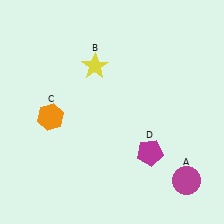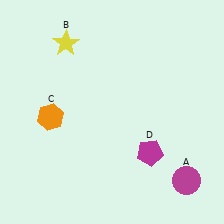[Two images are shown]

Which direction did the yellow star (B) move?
The yellow star (B) moved left.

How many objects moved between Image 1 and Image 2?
1 object moved between the two images.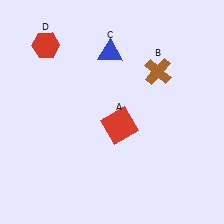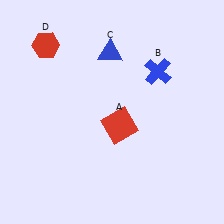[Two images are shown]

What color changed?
The cross (B) changed from brown in Image 1 to blue in Image 2.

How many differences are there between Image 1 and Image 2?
There is 1 difference between the two images.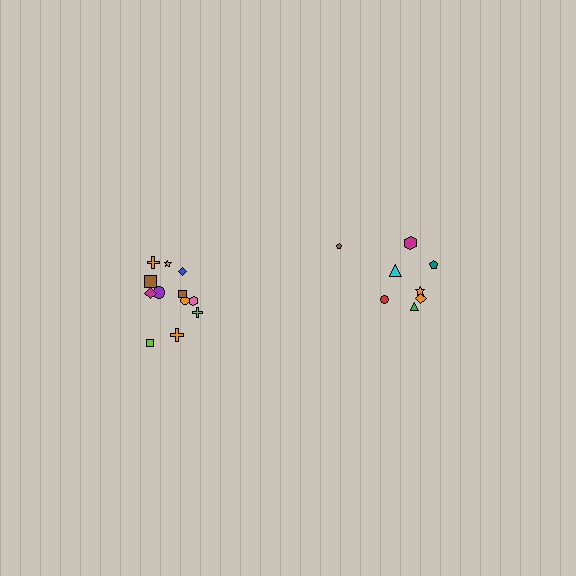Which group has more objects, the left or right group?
The left group.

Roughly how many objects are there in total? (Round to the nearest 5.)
Roughly 20 objects in total.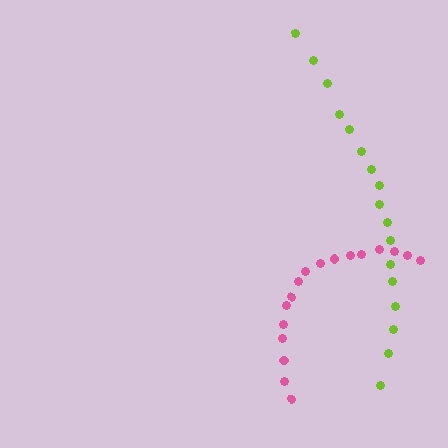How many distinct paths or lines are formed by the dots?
There are 2 distinct paths.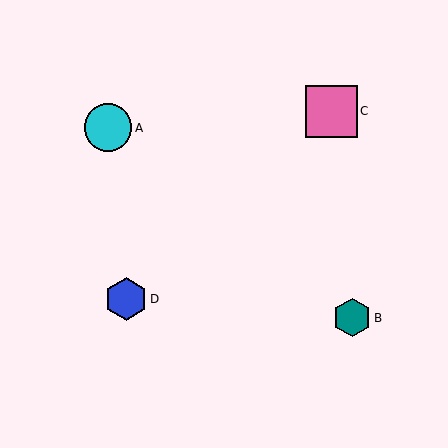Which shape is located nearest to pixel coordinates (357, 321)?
The teal hexagon (labeled B) at (352, 318) is nearest to that location.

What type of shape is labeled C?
Shape C is a pink square.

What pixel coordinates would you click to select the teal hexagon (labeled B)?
Click at (352, 318) to select the teal hexagon B.